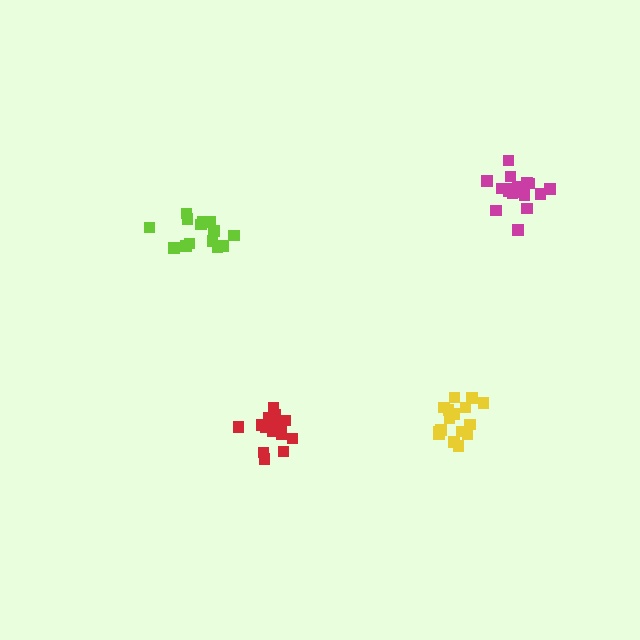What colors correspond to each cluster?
The clusters are colored: lime, red, yellow, magenta.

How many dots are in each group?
Group 1: 14 dots, Group 2: 16 dots, Group 3: 16 dots, Group 4: 19 dots (65 total).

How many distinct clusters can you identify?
There are 4 distinct clusters.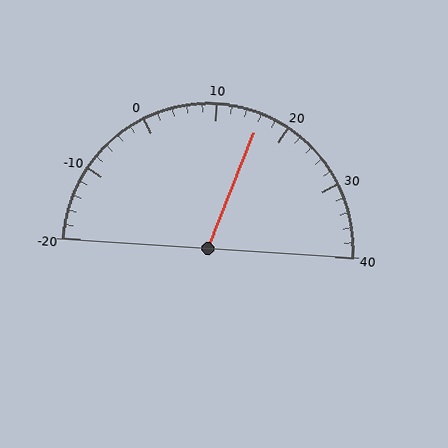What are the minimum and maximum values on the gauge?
The gauge ranges from -20 to 40.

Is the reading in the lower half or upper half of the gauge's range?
The reading is in the upper half of the range (-20 to 40).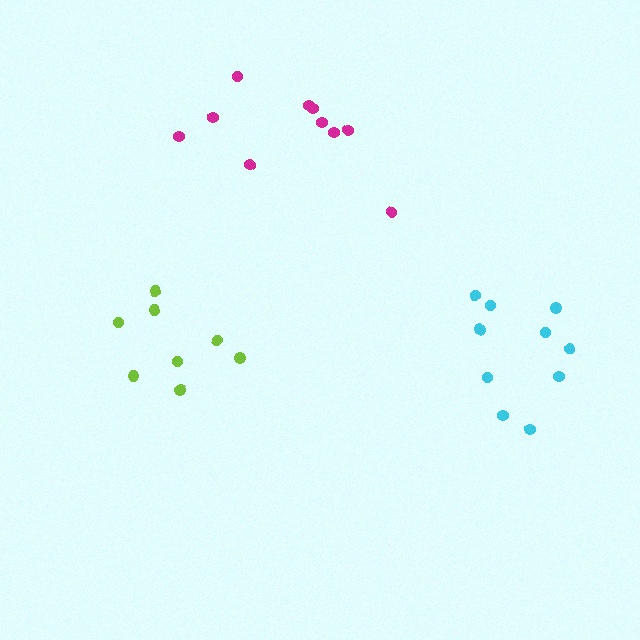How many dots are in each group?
Group 1: 8 dots, Group 2: 10 dots, Group 3: 10 dots (28 total).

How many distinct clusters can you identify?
There are 3 distinct clusters.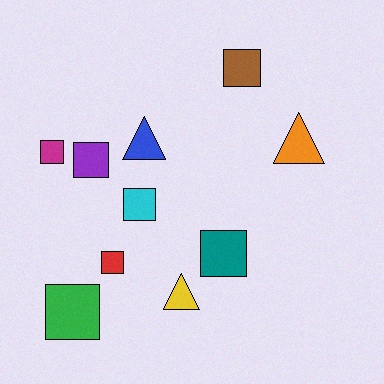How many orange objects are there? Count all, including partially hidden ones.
There is 1 orange object.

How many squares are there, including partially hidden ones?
There are 7 squares.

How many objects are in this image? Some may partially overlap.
There are 10 objects.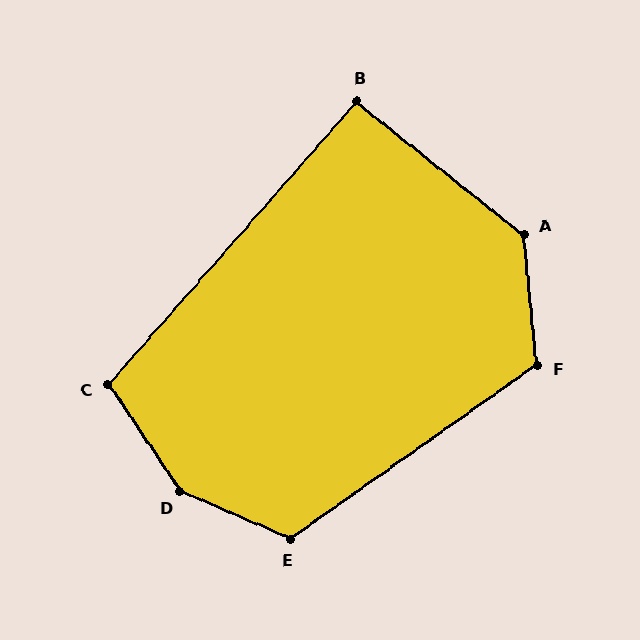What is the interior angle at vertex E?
Approximately 121 degrees (obtuse).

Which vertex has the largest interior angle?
D, at approximately 147 degrees.